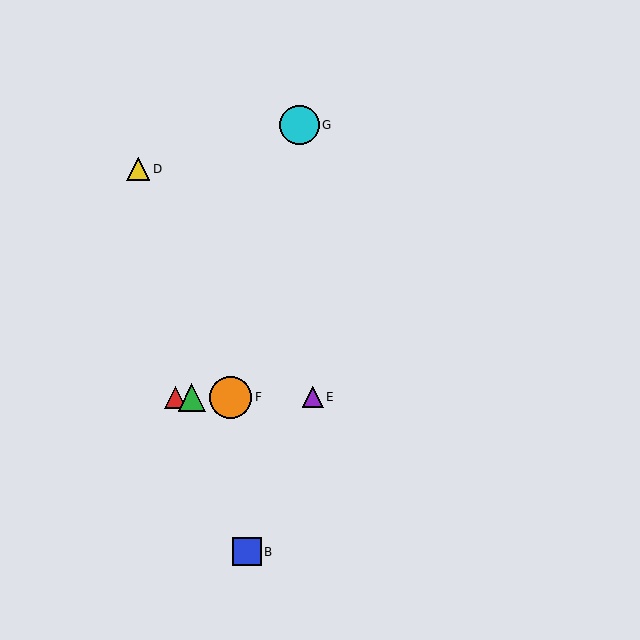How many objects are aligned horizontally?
4 objects (A, C, E, F) are aligned horizontally.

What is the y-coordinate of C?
Object C is at y≈397.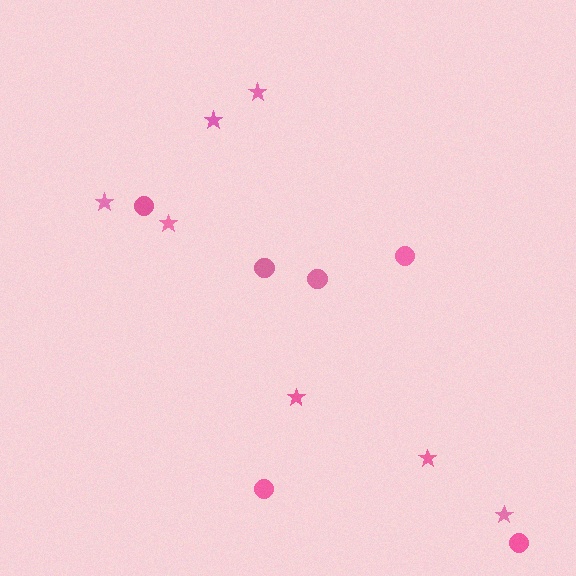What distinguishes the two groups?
There are 2 groups: one group of circles (6) and one group of stars (7).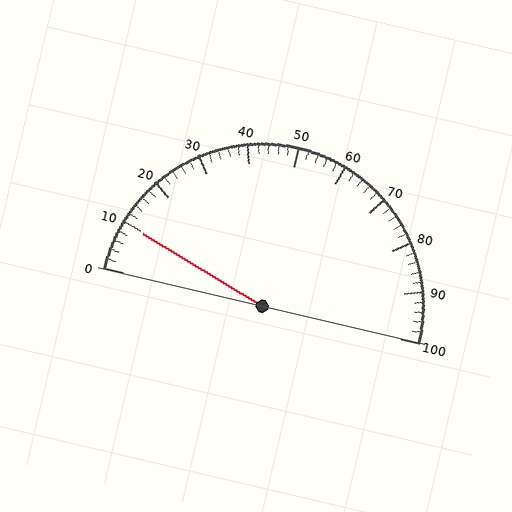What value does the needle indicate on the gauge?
The needle indicates approximately 10.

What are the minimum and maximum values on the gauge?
The gauge ranges from 0 to 100.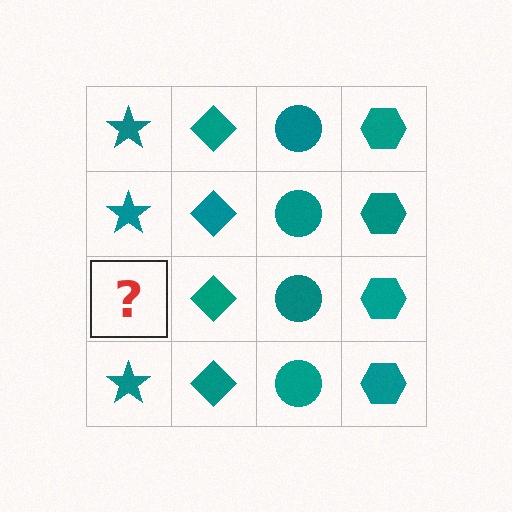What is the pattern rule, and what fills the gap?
The rule is that each column has a consistent shape. The gap should be filled with a teal star.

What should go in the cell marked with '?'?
The missing cell should contain a teal star.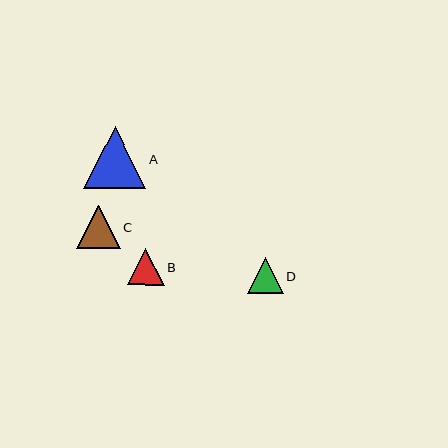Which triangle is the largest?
Triangle A is the largest with a size of approximately 62 pixels.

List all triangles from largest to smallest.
From largest to smallest: A, C, B, D.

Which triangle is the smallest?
Triangle D is the smallest with a size of approximately 36 pixels.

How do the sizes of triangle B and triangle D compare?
Triangle B and triangle D are approximately the same size.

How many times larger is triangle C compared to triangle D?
Triangle C is approximately 1.2 times the size of triangle D.